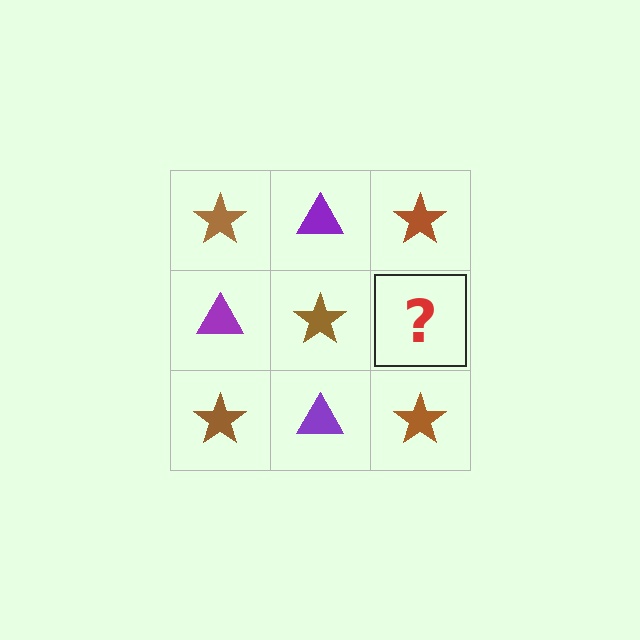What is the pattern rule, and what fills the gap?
The rule is that it alternates brown star and purple triangle in a checkerboard pattern. The gap should be filled with a purple triangle.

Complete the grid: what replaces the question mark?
The question mark should be replaced with a purple triangle.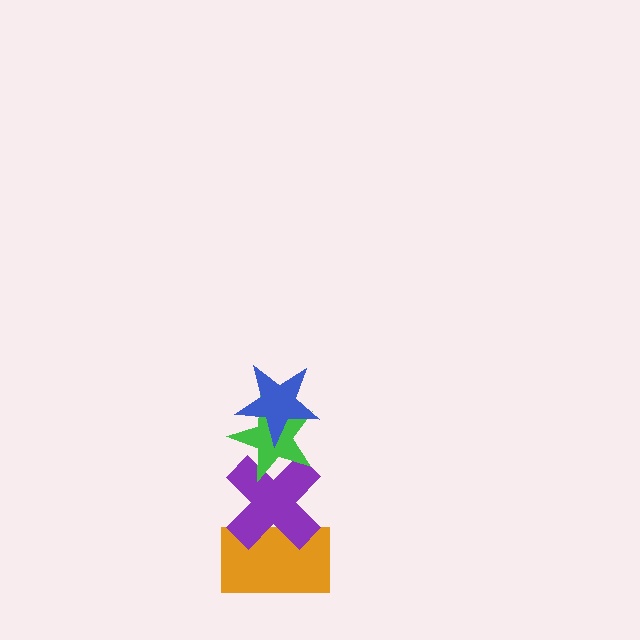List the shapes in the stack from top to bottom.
From top to bottom: the blue star, the green star, the purple cross, the orange rectangle.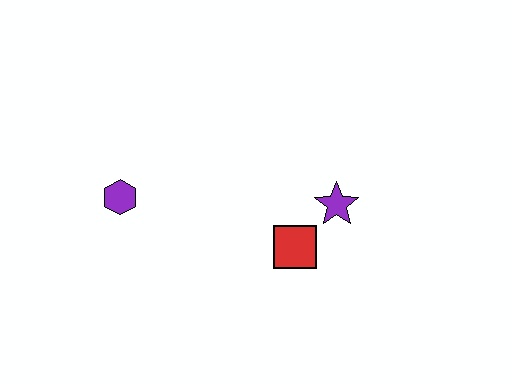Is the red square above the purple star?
No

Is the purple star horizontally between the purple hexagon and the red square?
No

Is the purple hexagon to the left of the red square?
Yes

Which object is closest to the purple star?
The red square is closest to the purple star.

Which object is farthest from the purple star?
The purple hexagon is farthest from the purple star.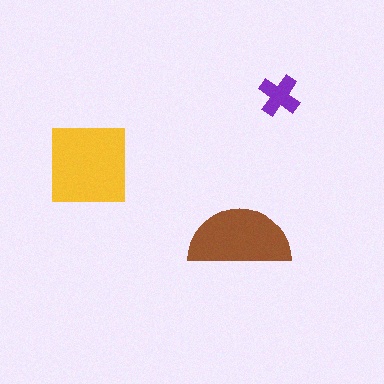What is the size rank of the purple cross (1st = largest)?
3rd.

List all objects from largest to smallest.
The yellow square, the brown semicircle, the purple cross.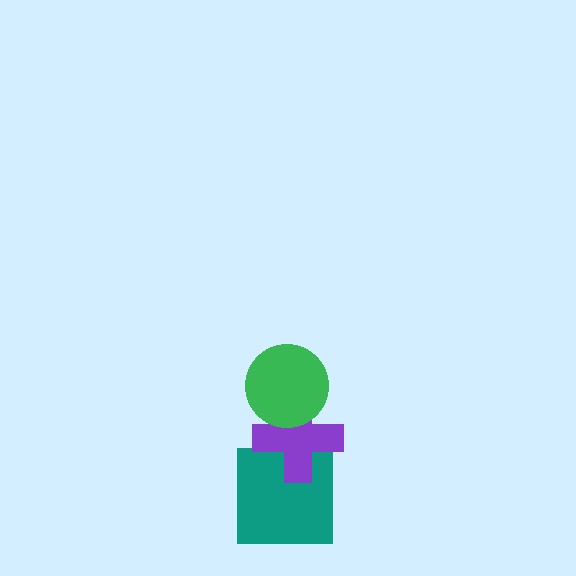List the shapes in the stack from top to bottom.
From top to bottom: the green circle, the purple cross, the teal square.